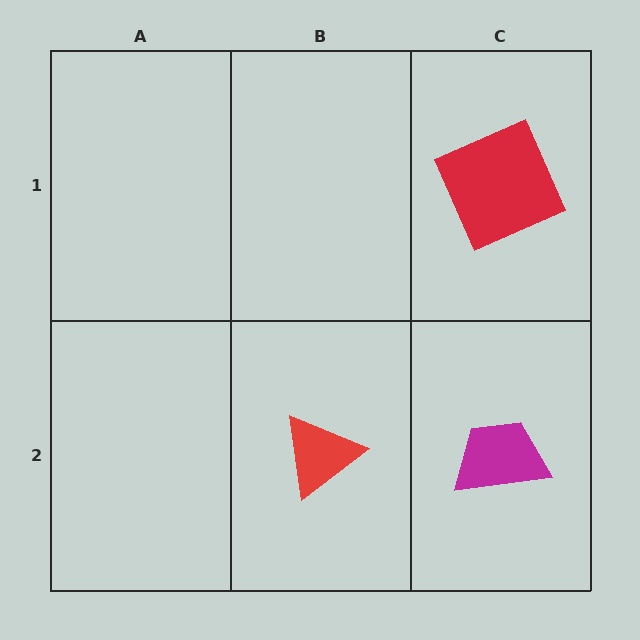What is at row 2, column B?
A red triangle.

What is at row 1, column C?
A red square.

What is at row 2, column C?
A magenta trapezoid.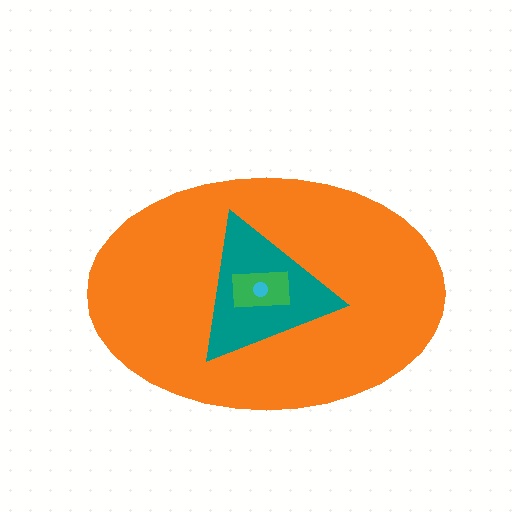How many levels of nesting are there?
4.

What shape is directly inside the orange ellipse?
The teal triangle.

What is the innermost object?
The cyan circle.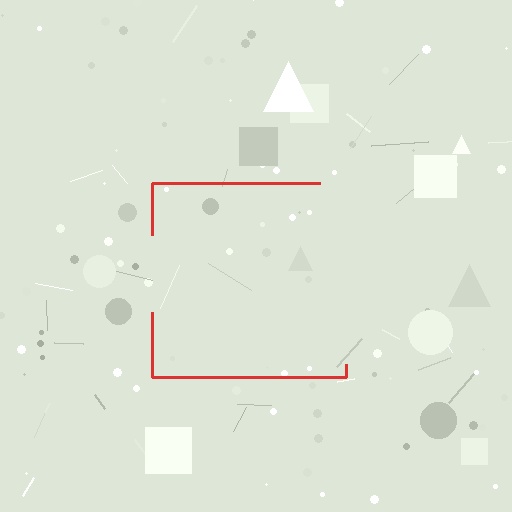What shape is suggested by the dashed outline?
The dashed outline suggests a square.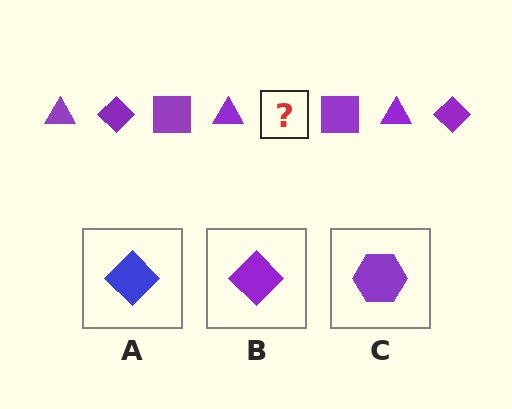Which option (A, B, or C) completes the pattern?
B.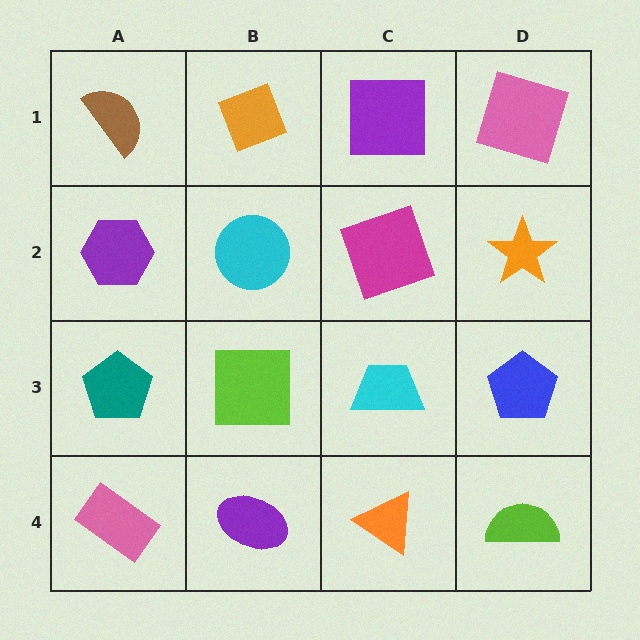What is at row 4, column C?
An orange triangle.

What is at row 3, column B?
A lime square.